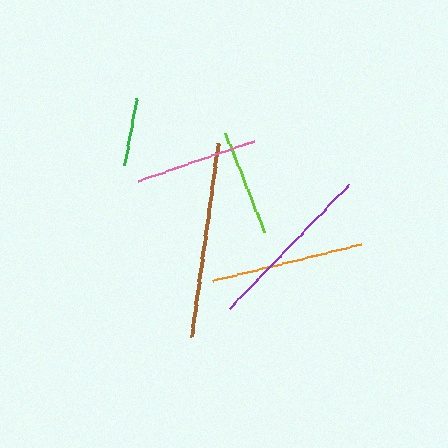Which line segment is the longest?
The brown line is the longest at approximately 195 pixels.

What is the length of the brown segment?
The brown segment is approximately 195 pixels long.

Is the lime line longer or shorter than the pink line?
The pink line is longer than the lime line.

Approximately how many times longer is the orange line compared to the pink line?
The orange line is approximately 1.2 times the length of the pink line.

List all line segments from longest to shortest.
From longest to shortest: brown, purple, orange, pink, lime, green.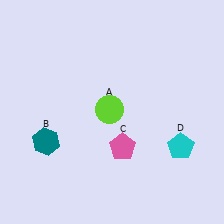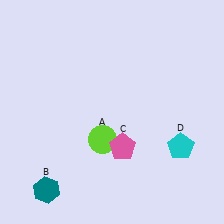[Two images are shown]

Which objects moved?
The objects that moved are: the lime circle (A), the teal hexagon (B).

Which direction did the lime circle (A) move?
The lime circle (A) moved down.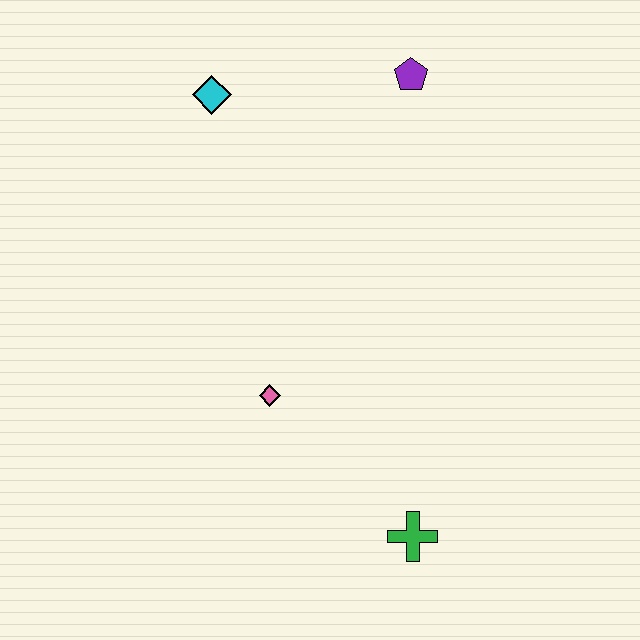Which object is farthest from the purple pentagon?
The green cross is farthest from the purple pentagon.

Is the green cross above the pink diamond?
No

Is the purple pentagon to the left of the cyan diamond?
No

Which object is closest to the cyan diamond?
The purple pentagon is closest to the cyan diamond.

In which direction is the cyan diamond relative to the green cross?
The cyan diamond is above the green cross.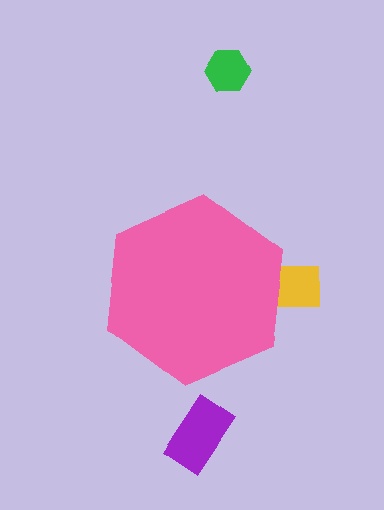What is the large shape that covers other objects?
A pink hexagon.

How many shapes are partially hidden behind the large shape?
1 shape is partially hidden.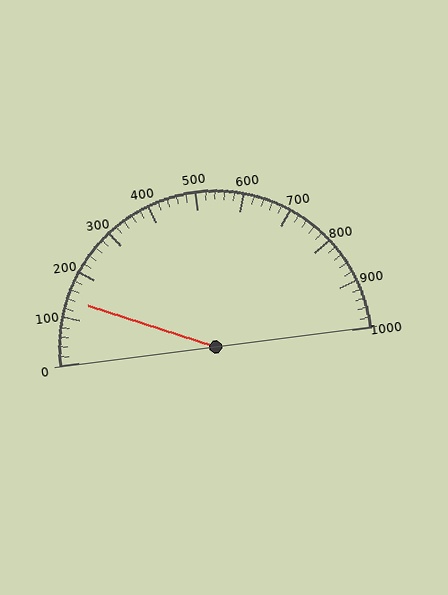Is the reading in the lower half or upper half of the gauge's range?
The reading is in the lower half of the range (0 to 1000).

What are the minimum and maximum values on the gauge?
The gauge ranges from 0 to 1000.